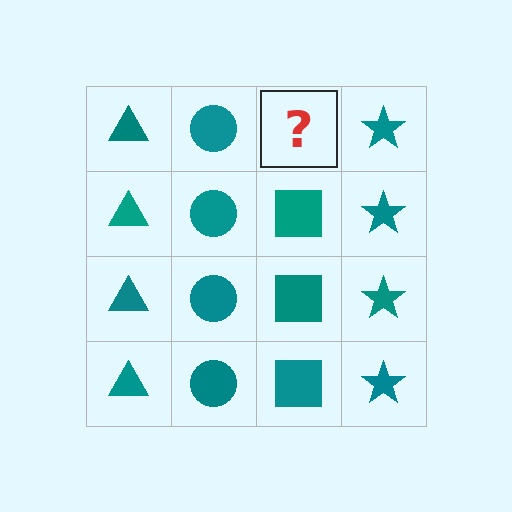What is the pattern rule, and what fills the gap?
The rule is that each column has a consistent shape. The gap should be filled with a teal square.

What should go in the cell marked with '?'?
The missing cell should contain a teal square.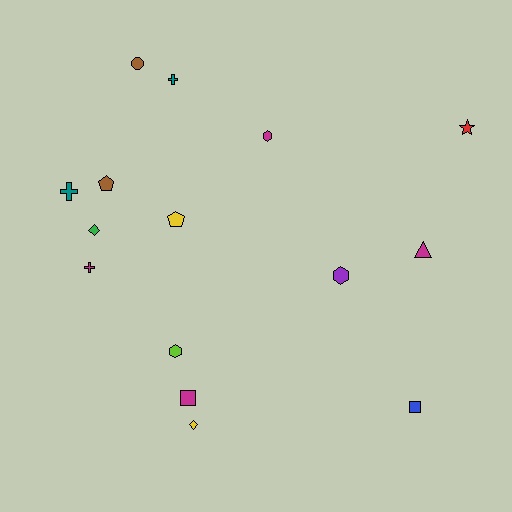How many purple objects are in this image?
There is 1 purple object.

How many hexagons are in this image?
There are 3 hexagons.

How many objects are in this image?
There are 15 objects.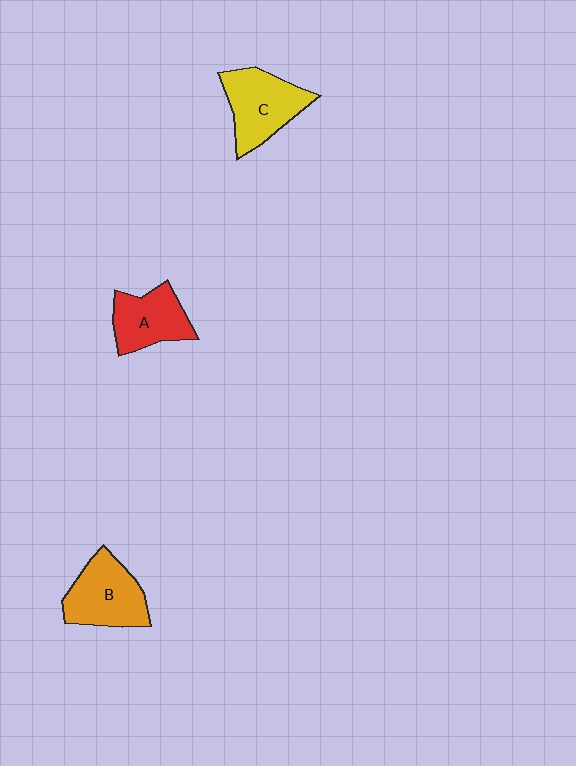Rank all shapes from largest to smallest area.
From largest to smallest: C (yellow), B (orange), A (red).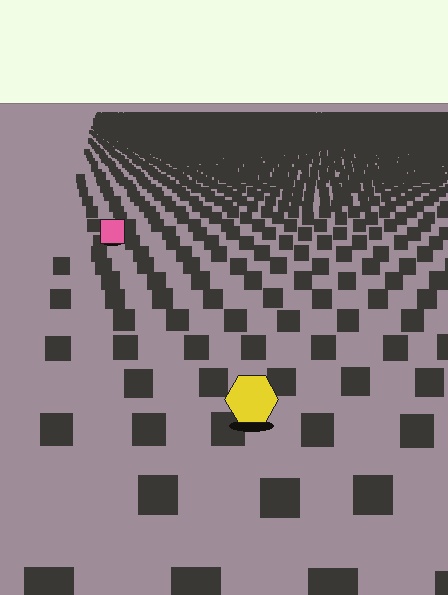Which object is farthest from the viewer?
The pink square is farthest from the viewer. It appears smaller and the ground texture around it is denser.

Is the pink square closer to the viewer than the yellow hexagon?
No. The yellow hexagon is closer — you can tell from the texture gradient: the ground texture is coarser near it.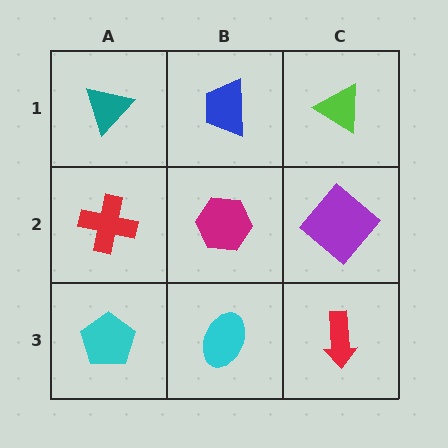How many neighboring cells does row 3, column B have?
3.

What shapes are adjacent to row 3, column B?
A magenta hexagon (row 2, column B), a cyan pentagon (row 3, column A), a red arrow (row 3, column C).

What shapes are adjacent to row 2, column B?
A blue trapezoid (row 1, column B), a cyan ellipse (row 3, column B), a red cross (row 2, column A), a purple diamond (row 2, column C).